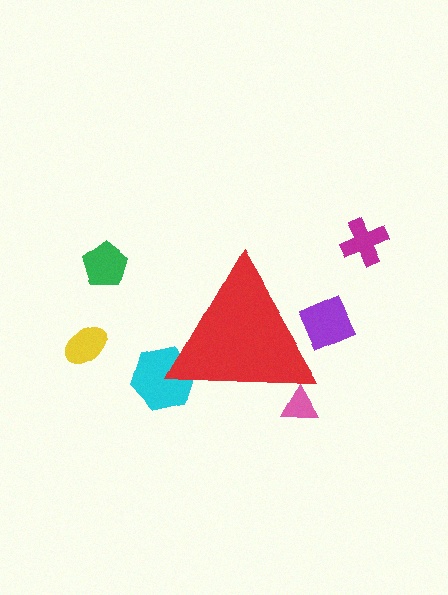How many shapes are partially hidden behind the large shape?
3 shapes are partially hidden.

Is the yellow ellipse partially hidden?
No, the yellow ellipse is fully visible.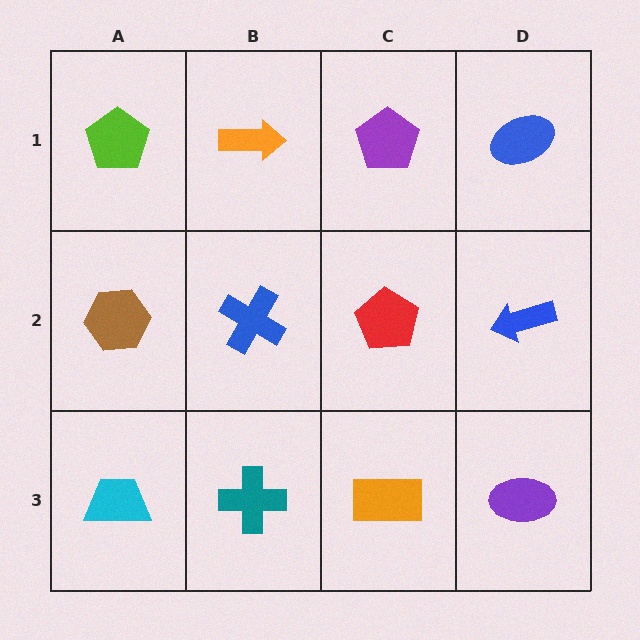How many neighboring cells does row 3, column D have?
2.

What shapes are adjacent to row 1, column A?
A brown hexagon (row 2, column A), an orange arrow (row 1, column B).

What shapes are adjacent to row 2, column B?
An orange arrow (row 1, column B), a teal cross (row 3, column B), a brown hexagon (row 2, column A), a red pentagon (row 2, column C).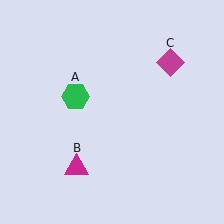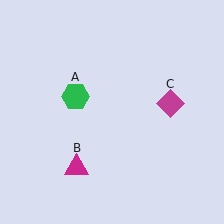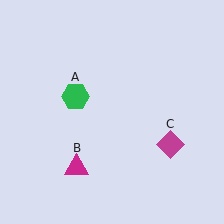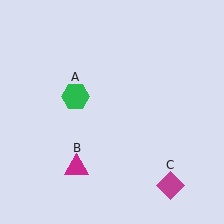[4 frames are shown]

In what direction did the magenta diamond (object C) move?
The magenta diamond (object C) moved down.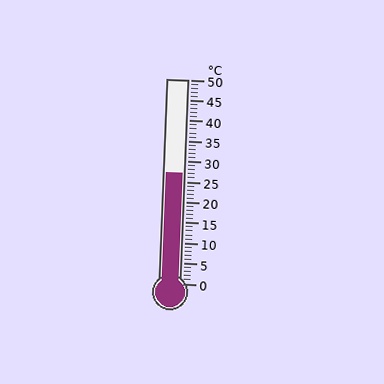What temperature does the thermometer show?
The thermometer shows approximately 27°C.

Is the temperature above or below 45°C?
The temperature is below 45°C.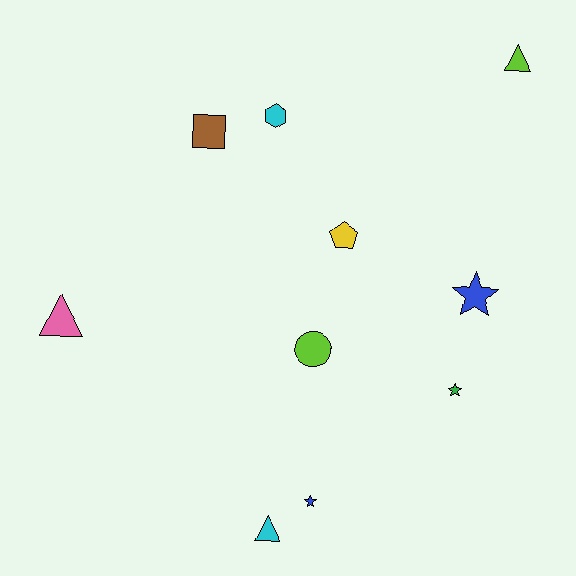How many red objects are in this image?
There are no red objects.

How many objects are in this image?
There are 10 objects.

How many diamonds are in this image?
There are no diamonds.